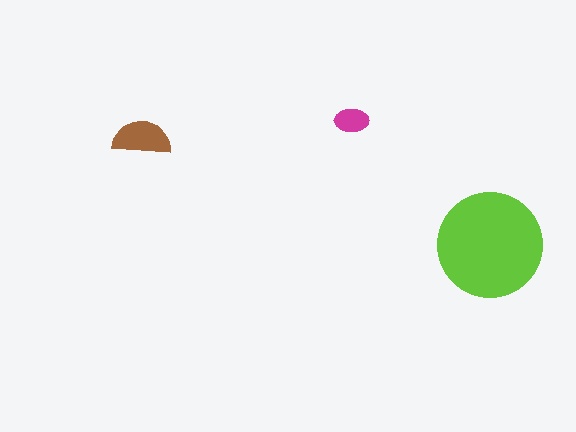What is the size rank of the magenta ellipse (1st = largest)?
3rd.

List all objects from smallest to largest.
The magenta ellipse, the brown semicircle, the lime circle.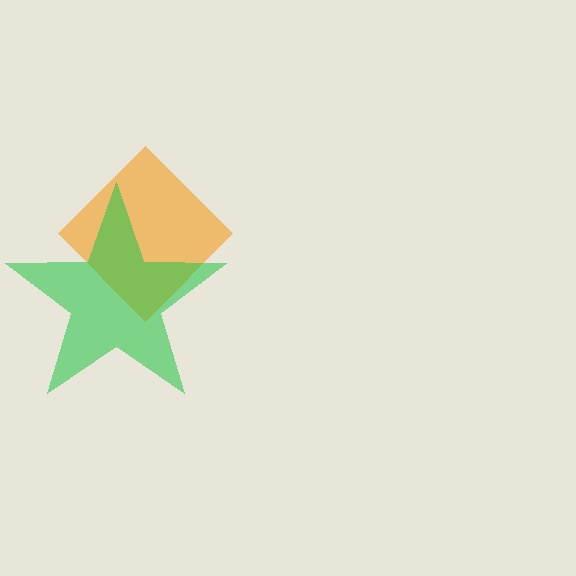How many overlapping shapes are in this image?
There are 2 overlapping shapes in the image.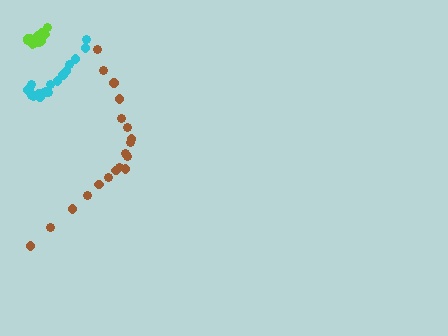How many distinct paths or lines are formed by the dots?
There are 3 distinct paths.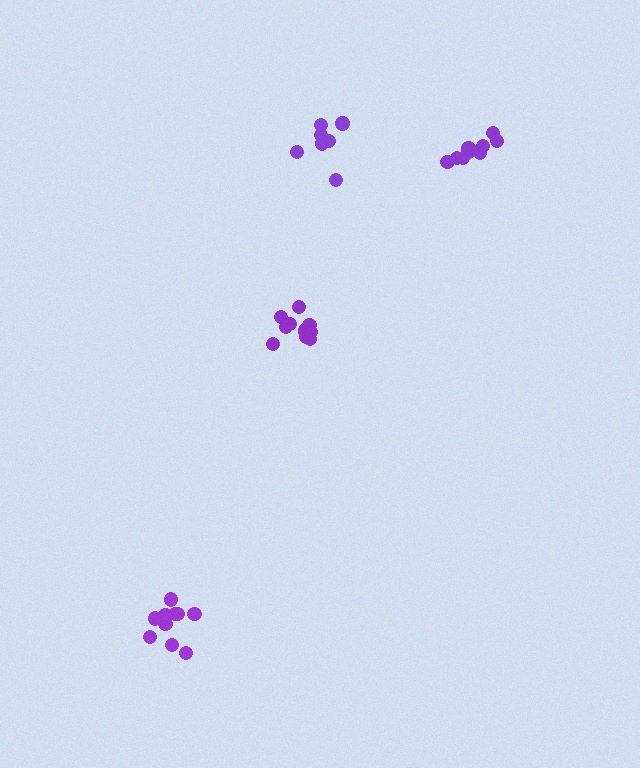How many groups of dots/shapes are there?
There are 4 groups.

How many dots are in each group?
Group 1: 12 dots, Group 2: 7 dots, Group 3: 10 dots, Group 4: 11 dots (40 total).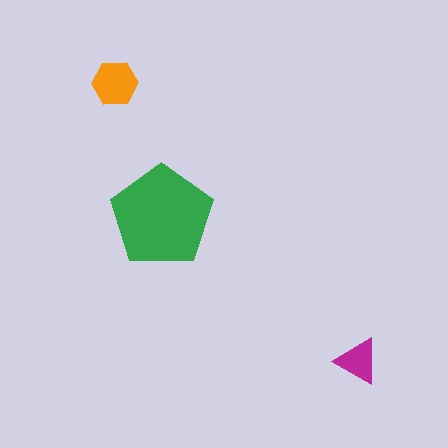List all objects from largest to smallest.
The green pentagon, the orange hexagon, the magenta triangle.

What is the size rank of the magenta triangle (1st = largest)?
3rd.